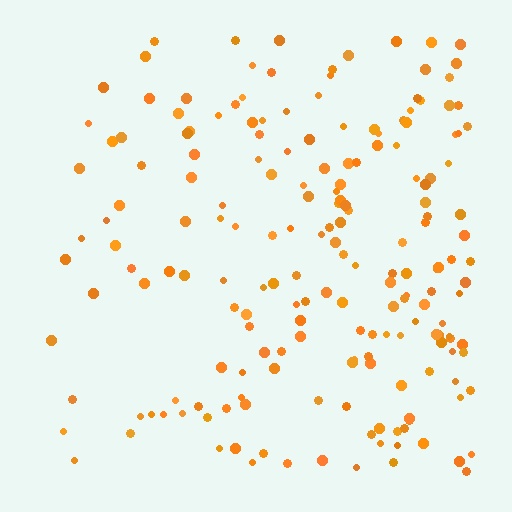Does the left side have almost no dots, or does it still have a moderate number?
Still a moderate number, just noticeably fewer than the right.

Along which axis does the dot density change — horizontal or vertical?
Horizontal.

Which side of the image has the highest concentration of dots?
The right.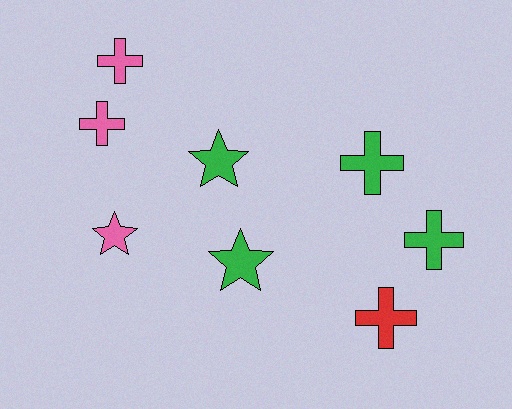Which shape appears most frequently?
Cross, with 5 objects.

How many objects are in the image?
There are 8 objects.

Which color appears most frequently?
Green, with 4 objects.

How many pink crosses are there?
There are 2 pink crosses.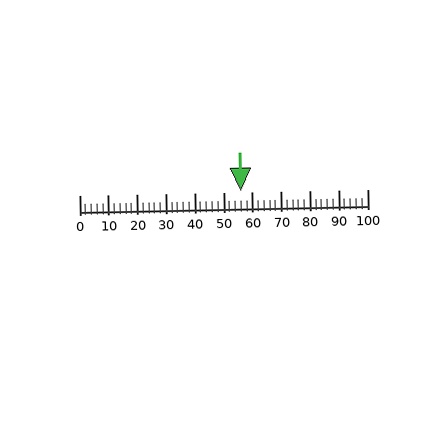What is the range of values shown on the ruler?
The ruler shows values from 0 to 100.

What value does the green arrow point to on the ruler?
The green arrow points to approximately 56.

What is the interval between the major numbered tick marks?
The major tick marks are spaced 10 units apart.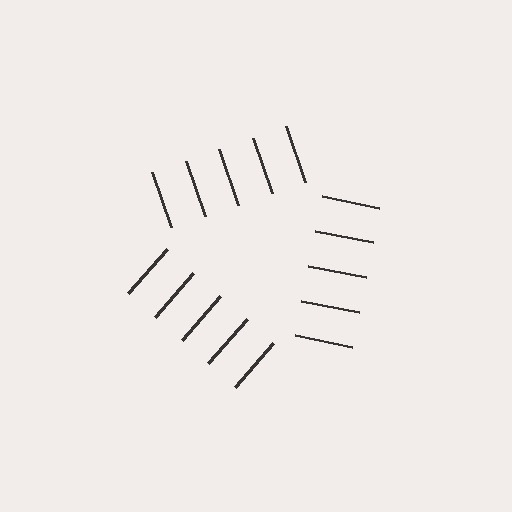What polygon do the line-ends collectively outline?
An illusory triangle — the line segments terminate on its edges but no continuous stroke is drawn.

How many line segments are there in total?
15 — 5 along each of the 3 edges.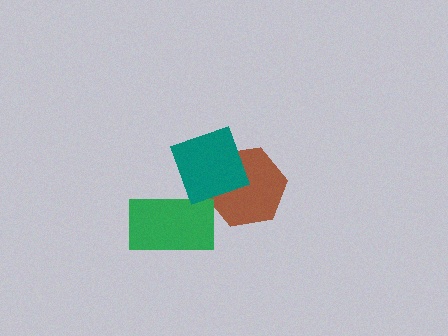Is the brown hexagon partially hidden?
Yes, it is partially covered by another shape.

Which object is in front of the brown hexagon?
The teal square is in front of the brown hexagon.